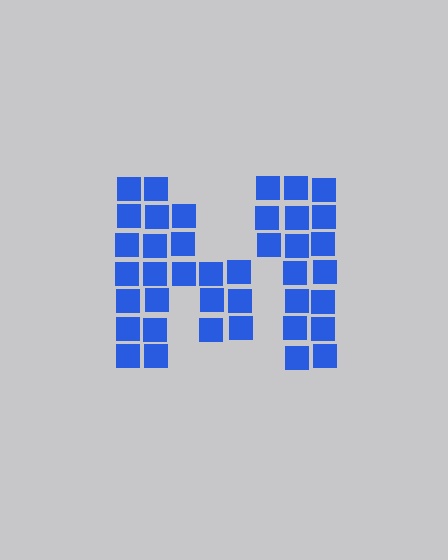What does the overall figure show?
The overall figure shows the letter M.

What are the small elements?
The small elements are squares.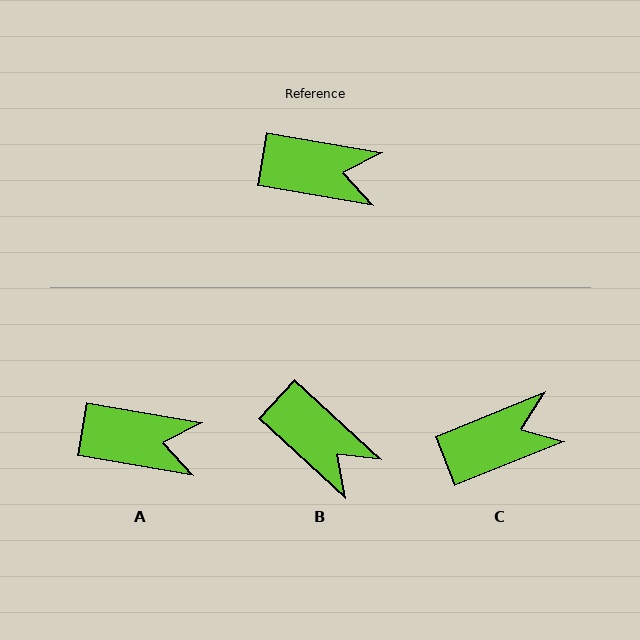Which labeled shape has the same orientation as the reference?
A.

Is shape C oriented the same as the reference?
No, it is off by about 32 degrees.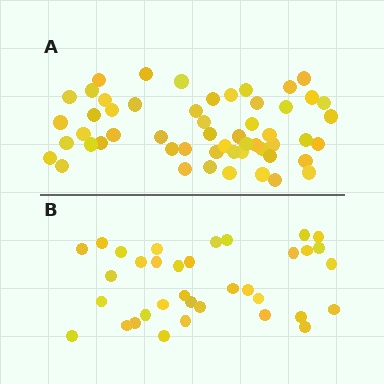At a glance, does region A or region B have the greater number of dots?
Region A (the top region) has more dots.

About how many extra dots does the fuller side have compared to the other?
Region A has approximately 20 more dots than region B.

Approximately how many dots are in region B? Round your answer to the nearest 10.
About 40 dots. (The exact count is 35, which rounds to 40.)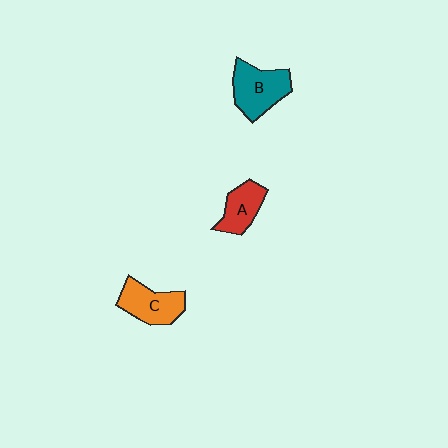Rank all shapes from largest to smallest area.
From largest to smallest: B (teal), C (orange), A (red).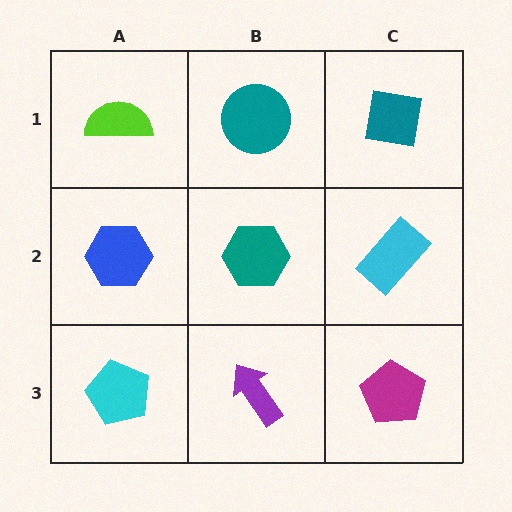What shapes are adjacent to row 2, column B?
A teal circle (row 1, column B), a purple arrow (row 3, column B), a blue hexagon (row 2, column A), a cyan rectangle (row 2, column C).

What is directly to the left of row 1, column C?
A teal circle.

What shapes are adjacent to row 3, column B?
A teal hexagon (row 2, column B), a cyan pentagon (row 3, column A), a magenta pentagon (row 3, column C).